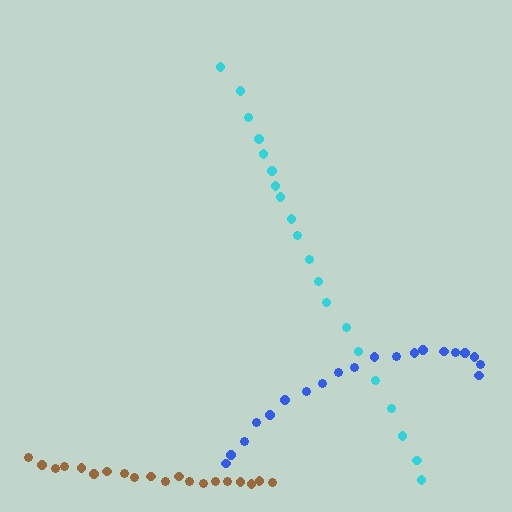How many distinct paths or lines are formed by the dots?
There are 3 distinct paths.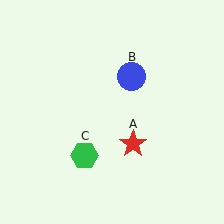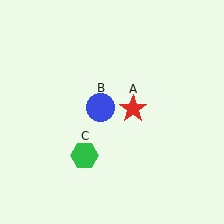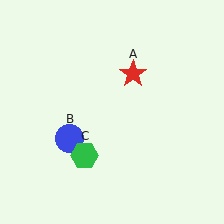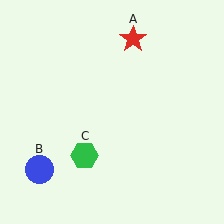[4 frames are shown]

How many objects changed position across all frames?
2 objects changed position: red star (object A), blue circle (object B).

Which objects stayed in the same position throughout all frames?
Green hexagon (object C) remained stationary.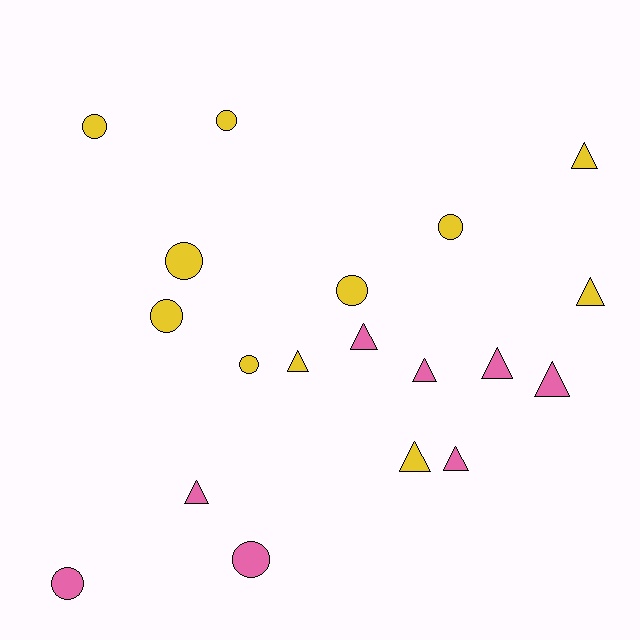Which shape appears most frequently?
Triangle, with 10 objects.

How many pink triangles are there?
There are 6 pink triangles.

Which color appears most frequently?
Yellow, with 11 objects.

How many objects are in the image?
There are 19 objects.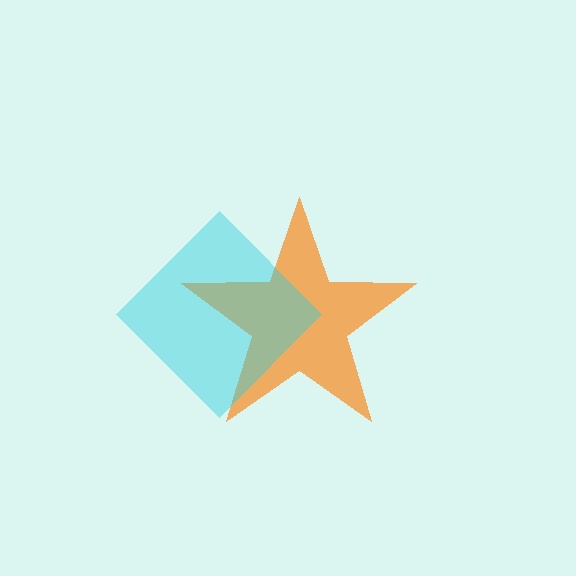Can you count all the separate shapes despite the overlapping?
Yes, there are 2 separate shapes.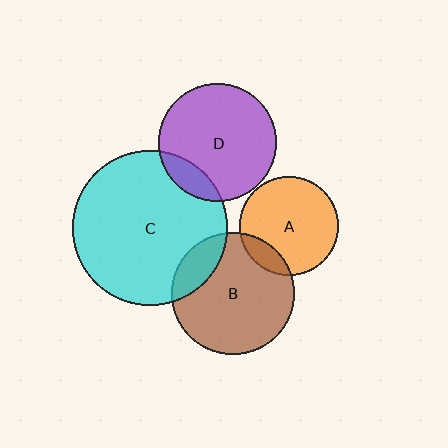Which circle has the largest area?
Circle C (cyan).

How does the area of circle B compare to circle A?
Approximately 1.5 times.